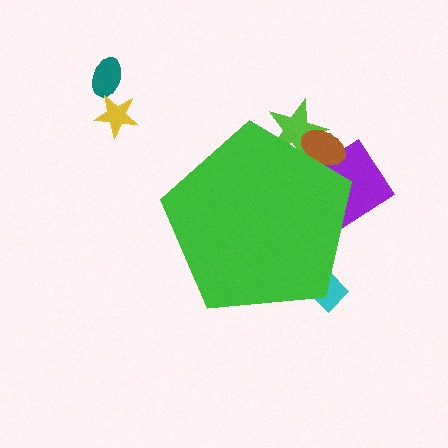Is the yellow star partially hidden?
No, the yellow star is fully visible.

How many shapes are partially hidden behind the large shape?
4 shapes are partially hidden.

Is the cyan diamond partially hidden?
Yes, the cyan diamond is partially hidden behind the green pentagon.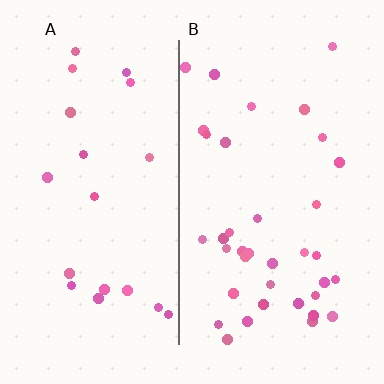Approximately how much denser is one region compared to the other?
Approximately 1.8× — region B over region A.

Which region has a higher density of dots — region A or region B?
B (the right).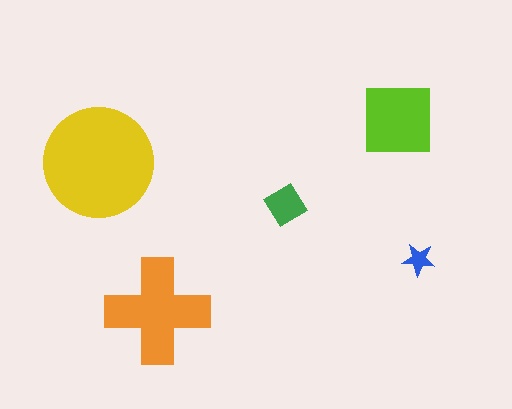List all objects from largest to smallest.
The yellow circle, the orange cross, the lime square, the green diamond, the blue star.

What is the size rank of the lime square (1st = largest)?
3rd.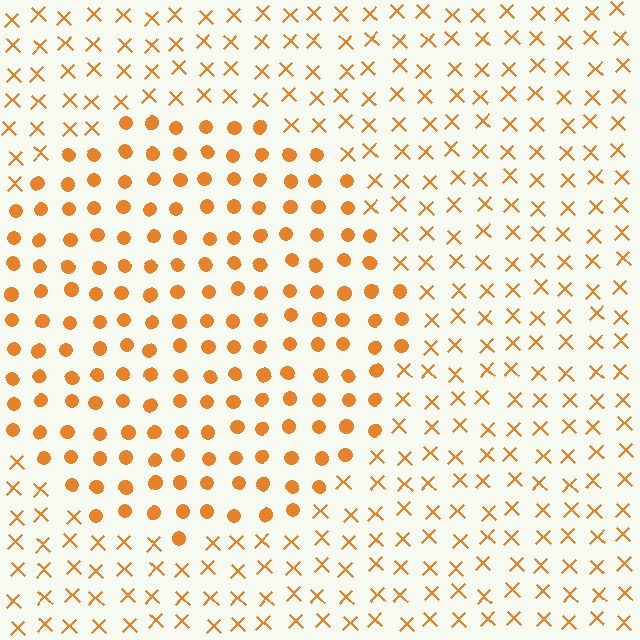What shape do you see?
I see a circle.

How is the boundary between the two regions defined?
The boundary is defined by a change in element shape: circles inside vs. X marks outside. All elements share the same color and spacing.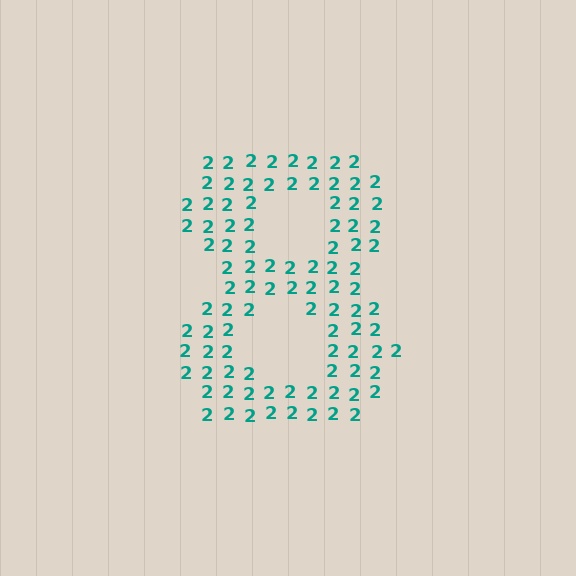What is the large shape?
The large shape is the digit 8.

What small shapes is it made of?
It is made of small digit 2's.